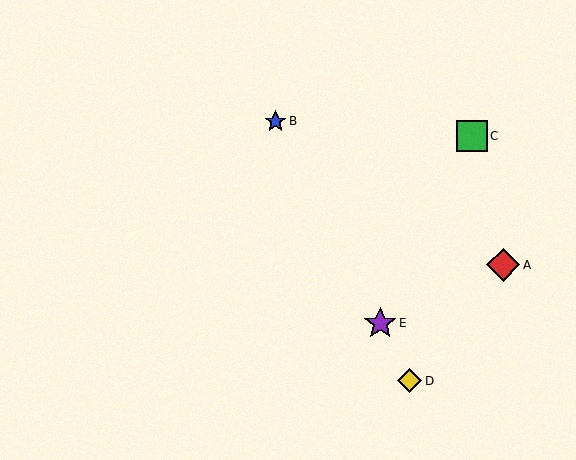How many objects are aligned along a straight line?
3 objects (B, D, E) are aligned along a straight line.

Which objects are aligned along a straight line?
Objects B, D, E are aligned along a straight line.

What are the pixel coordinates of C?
Object C is at (472, 136).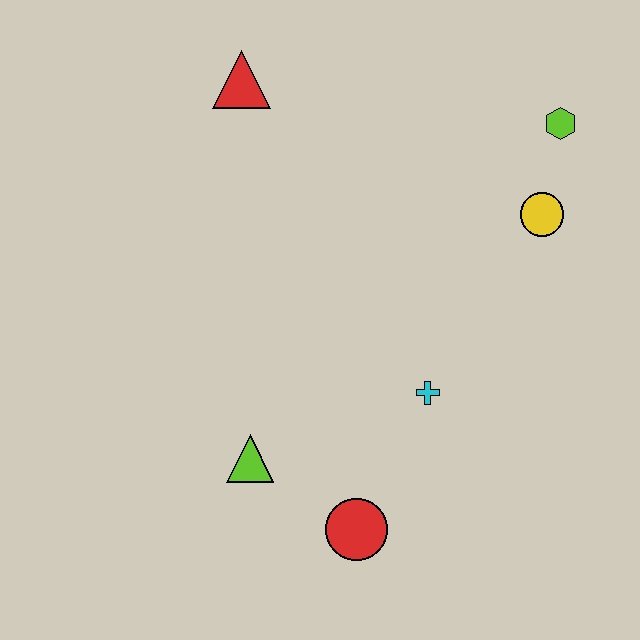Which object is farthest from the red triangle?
The red circle is farthest from the red triangle.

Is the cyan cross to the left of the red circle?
No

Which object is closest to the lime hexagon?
The yellow circle is closest to the lime hexagon.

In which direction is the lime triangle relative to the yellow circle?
The lime triangle is to the left of the yellow circle.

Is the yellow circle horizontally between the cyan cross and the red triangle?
No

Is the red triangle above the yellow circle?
Yes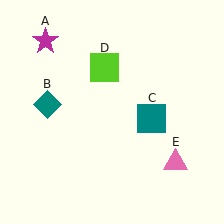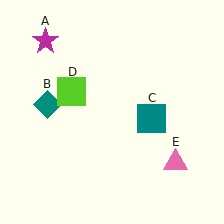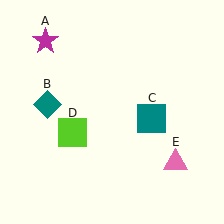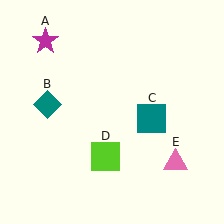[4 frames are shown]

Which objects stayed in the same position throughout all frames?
Magenta star (object A) and teal diamond (object B) and teal square (object C) and pink triangle (object E) remained stationary.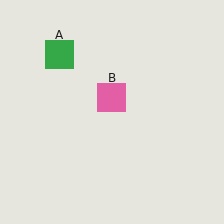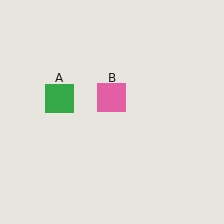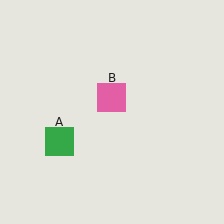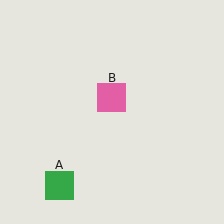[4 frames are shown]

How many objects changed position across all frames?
1 object changed position: green square (object A).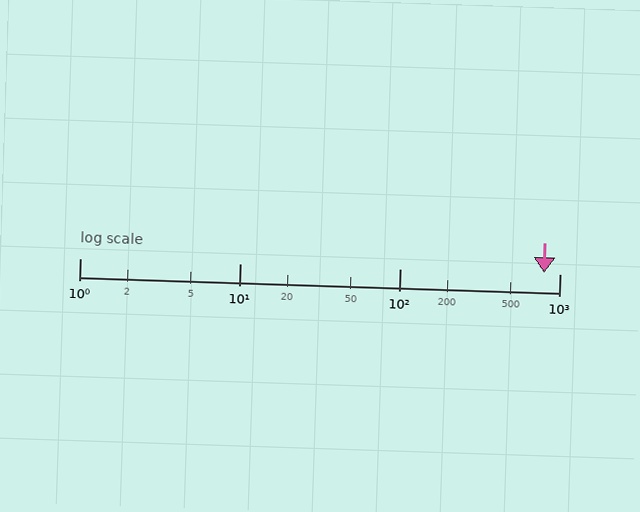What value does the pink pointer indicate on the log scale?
The pointer indicates approximately 800.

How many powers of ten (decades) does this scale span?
The scale spans 3 decades, from 1 to 1000.